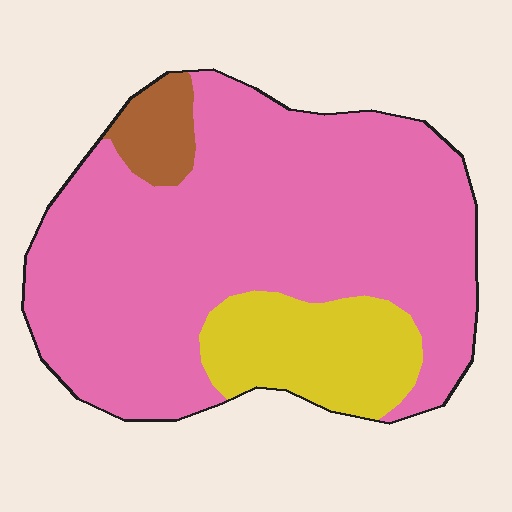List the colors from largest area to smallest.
From largest to smallest: pink, yellow, brown.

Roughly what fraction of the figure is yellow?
Yellow takes up about one sixth (1/6) of the figure.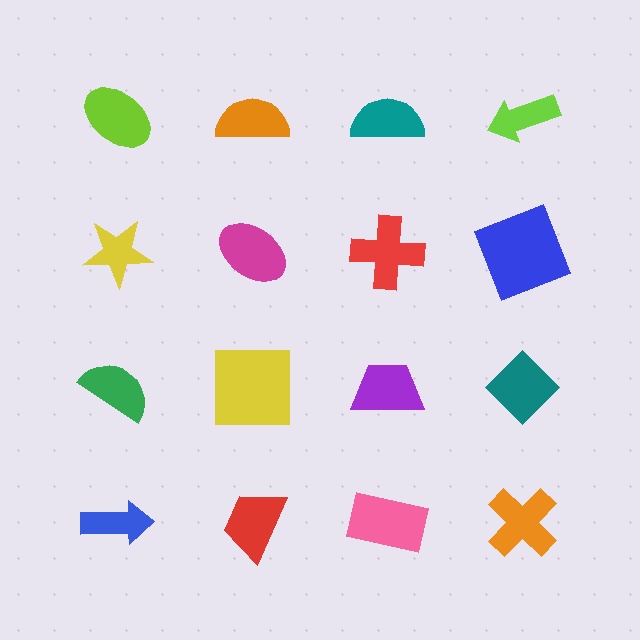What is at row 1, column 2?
An orange semicircle.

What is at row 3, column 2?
A yellow square.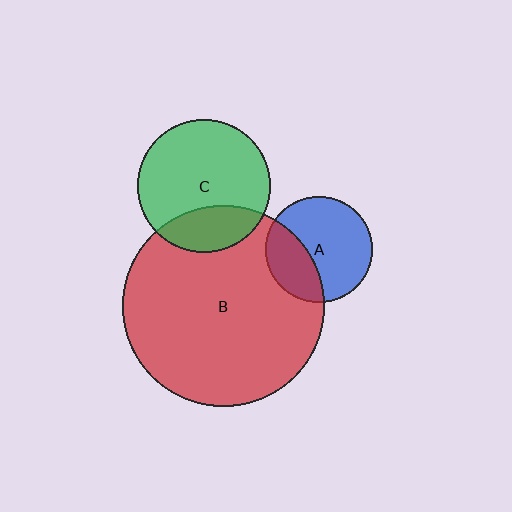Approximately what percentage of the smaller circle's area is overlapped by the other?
Approximately 35%.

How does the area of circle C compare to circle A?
Approximately 1.6 times.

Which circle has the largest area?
Circle B (red).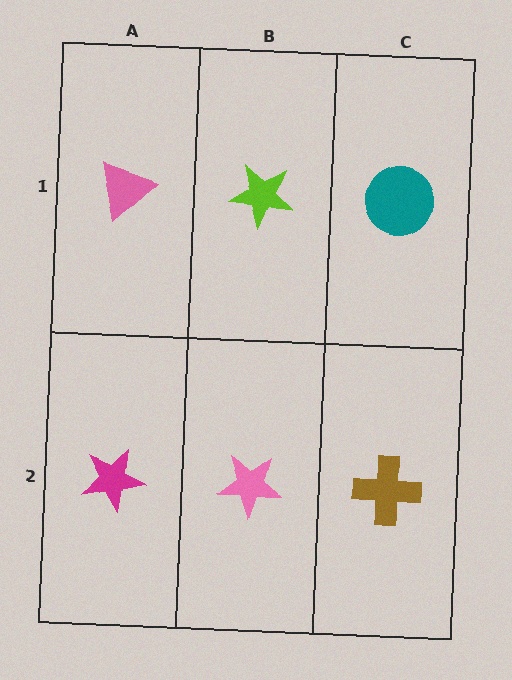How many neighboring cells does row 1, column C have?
2.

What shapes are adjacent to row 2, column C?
A teal circle (row 1, column C), a pink star (row 2, column B).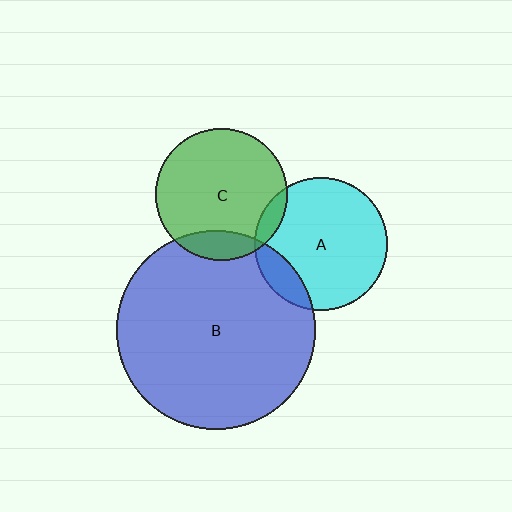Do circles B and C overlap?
Yes.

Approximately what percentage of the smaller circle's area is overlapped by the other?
Approximately 15%.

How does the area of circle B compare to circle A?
Approximately 2.3 times.